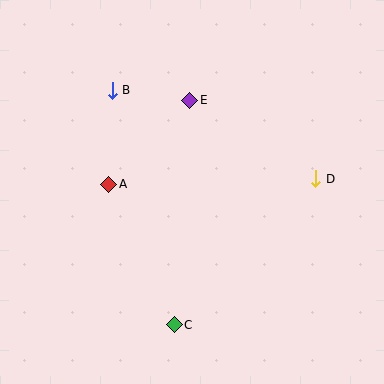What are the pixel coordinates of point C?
Point C is at (174, 325).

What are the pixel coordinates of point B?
Point B is at (112, 90).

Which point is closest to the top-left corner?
Point B is closest to the top-left corner.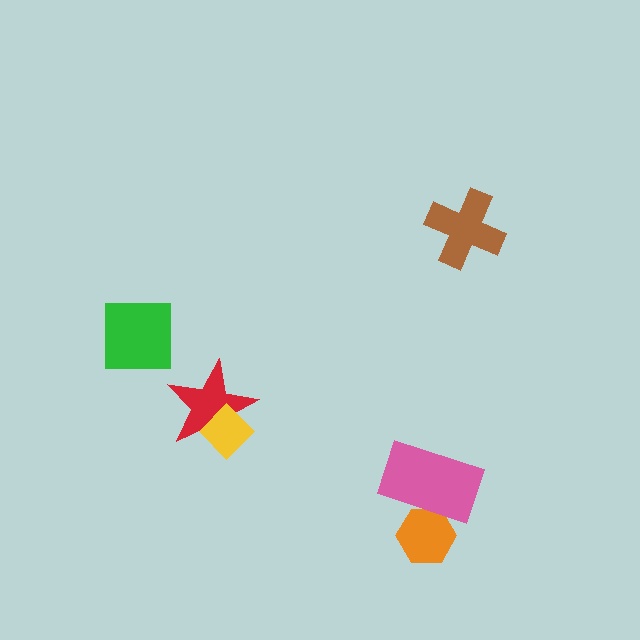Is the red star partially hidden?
Yes, it is partially covered by another shape.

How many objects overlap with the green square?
0 objects overlap with the green square.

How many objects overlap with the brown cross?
0 objects overlap with the brown cross.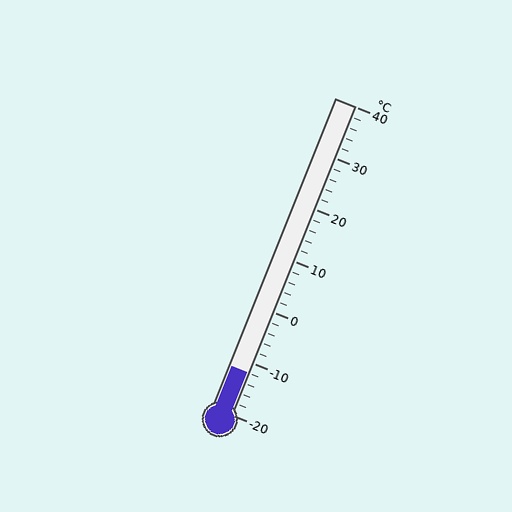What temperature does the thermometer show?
The thermometer shows approximately -12°C.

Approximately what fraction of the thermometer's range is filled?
The thermometer is filled to approximately 15% of its range.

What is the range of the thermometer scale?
The thermometer scale ranges from -20°C to 40°C.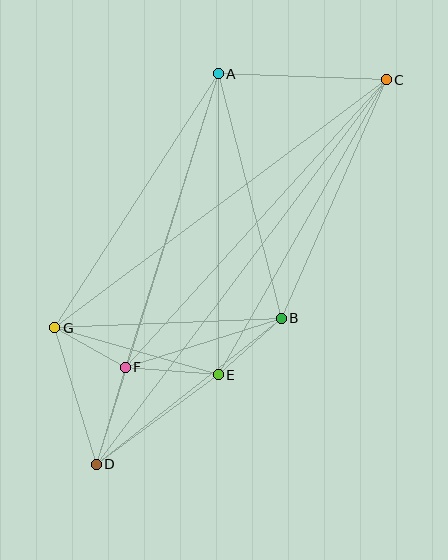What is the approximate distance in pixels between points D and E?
The distance between D and E is approximately 152 pixels.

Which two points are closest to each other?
Points F and G are closest to each other.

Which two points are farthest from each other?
Points C and D are farthest from each other.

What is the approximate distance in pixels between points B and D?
The distance between B and D is approximately 236 pixels.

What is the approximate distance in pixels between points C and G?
The distance between C and G is approximately 414 pixels.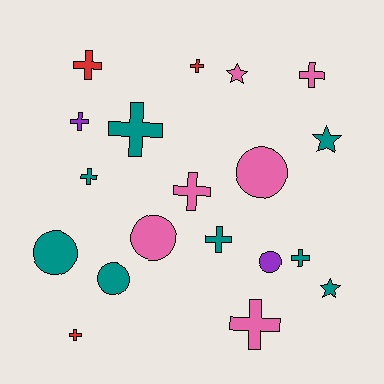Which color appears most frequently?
Teal, with 8 objects.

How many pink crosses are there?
There are 3 pink crosses.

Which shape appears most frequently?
Cross, with 11 objects.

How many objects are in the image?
There are 19 objects.